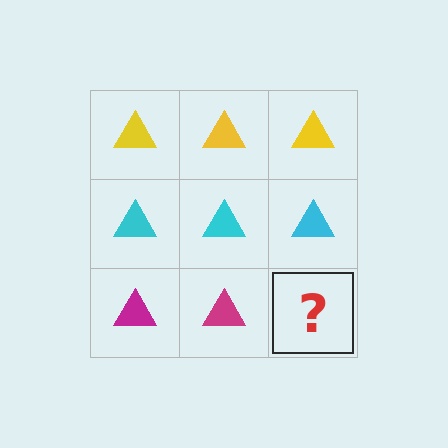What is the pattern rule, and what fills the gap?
The rule is that each row has a consistent color. The gap should be filled with a magenta triangle.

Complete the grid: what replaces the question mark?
The question mark should be replaced with a magenta triangle.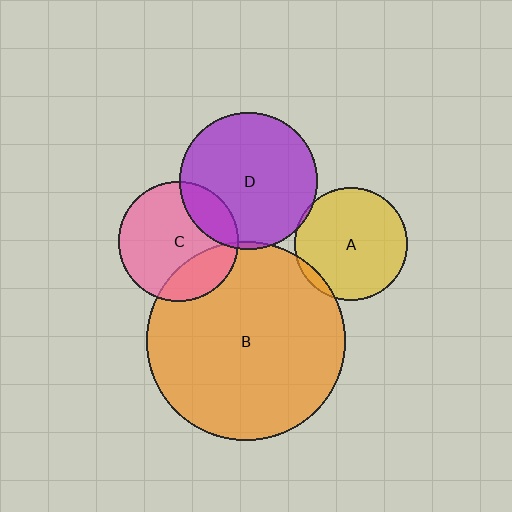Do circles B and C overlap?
Yes.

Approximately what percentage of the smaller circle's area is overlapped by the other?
Approximately 25%.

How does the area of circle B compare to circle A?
Approximately 3.1 times.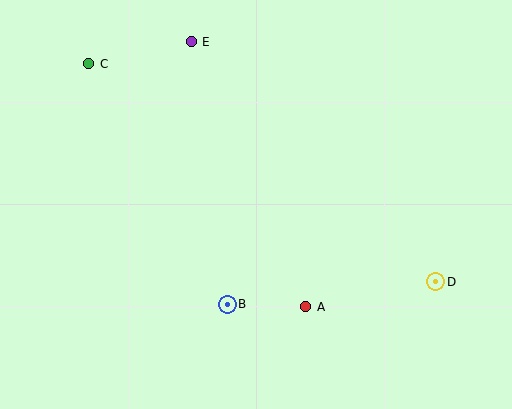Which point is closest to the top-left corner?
Point C is closest to the top-left corner.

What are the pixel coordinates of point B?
Point B is at (227, 304).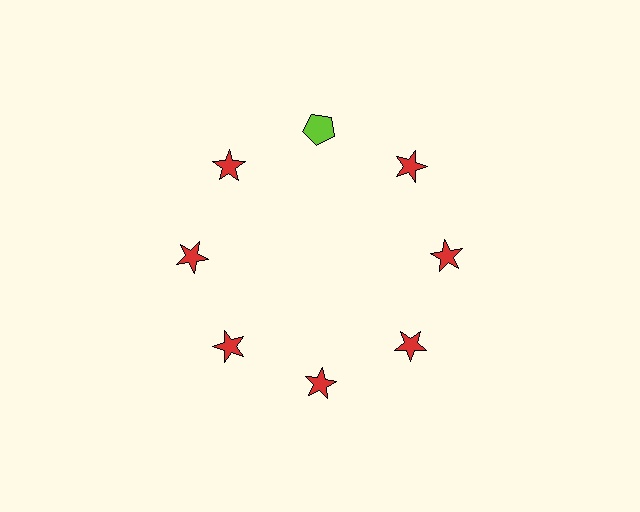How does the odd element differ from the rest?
It differs in both color (lime instead of red) and shape (pentagon instead of star).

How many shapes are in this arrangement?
There are 8 shapes arranged in a ring pattern.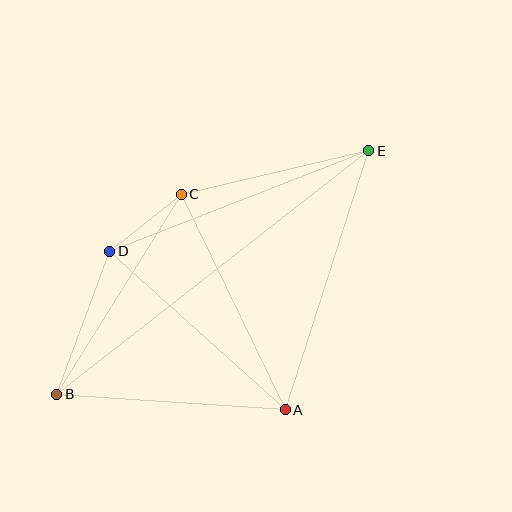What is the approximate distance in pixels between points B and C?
The distance between B and C is approximately 235 pixels.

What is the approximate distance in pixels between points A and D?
The distance between A and D is approximately 237 pixels.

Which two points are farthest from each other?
Points B and E are farthest from each other.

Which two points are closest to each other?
Points C and D are closest to each other.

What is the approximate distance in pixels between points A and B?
The distance between A and B is approximately 229 pixels.